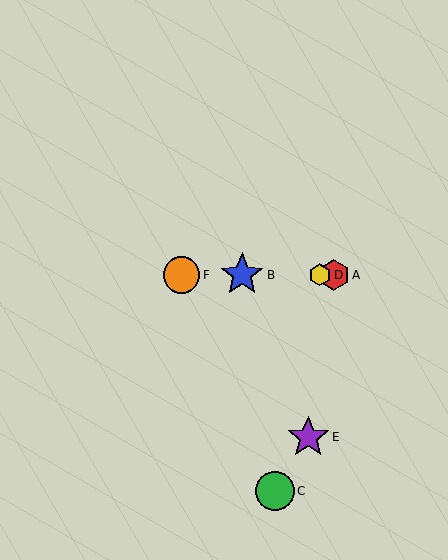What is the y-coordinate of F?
Object F is at y≈275.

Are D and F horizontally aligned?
Yes, both are at y≈275.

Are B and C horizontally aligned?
No, B is at y≈275 and C is at y≈491.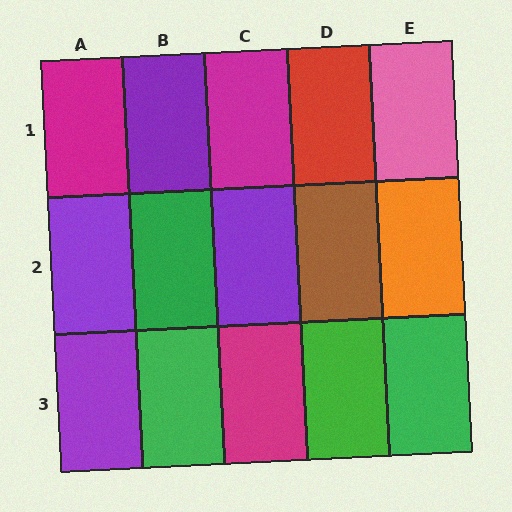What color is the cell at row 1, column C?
Magenta.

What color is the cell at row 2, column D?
Brown.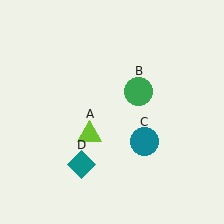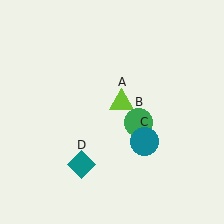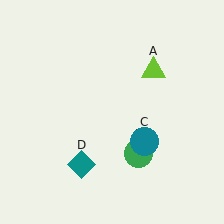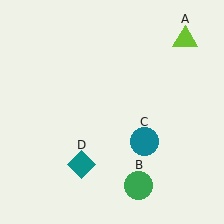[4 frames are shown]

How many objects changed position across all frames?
2 objects changed position: lime triangle (object A), green circle (object B).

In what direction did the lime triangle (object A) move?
The lime triangle (object A) moved up and to the right.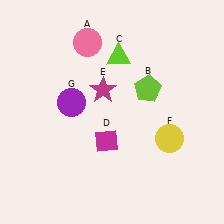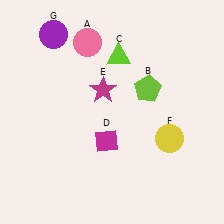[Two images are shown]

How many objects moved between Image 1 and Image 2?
1 object moved between the two images.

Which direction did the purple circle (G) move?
The purple circle (G) moved up.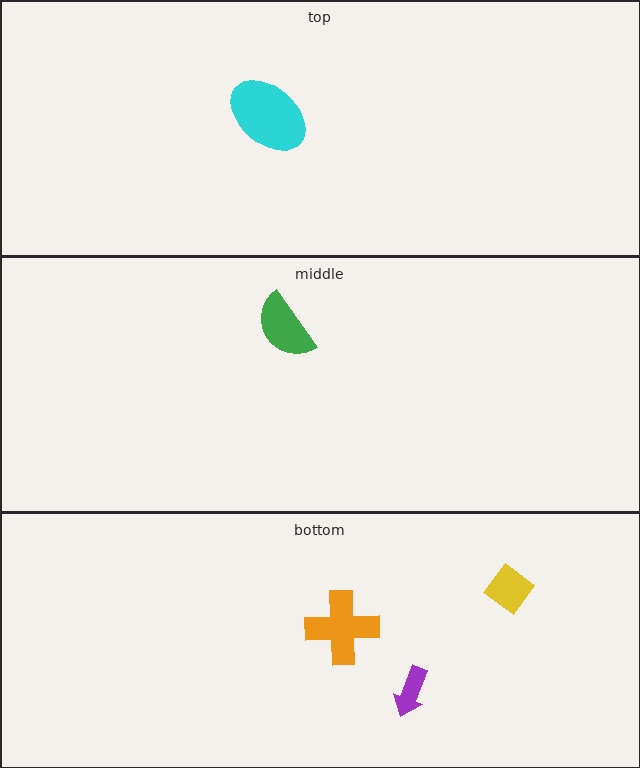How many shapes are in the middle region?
1.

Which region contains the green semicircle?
The middle region.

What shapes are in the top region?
The cyan ellipse.